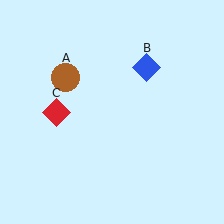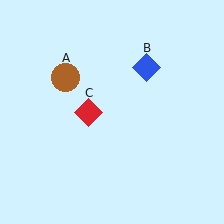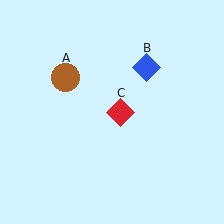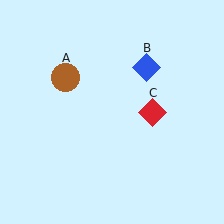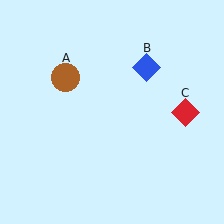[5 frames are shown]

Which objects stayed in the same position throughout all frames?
Brown circle (object A) and blue diamond (object B) remained stationary.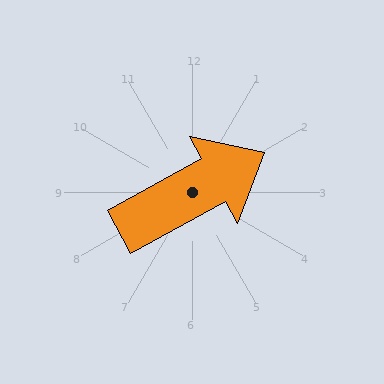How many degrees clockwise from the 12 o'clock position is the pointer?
Approximately 61 degrees.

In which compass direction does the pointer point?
Northeast.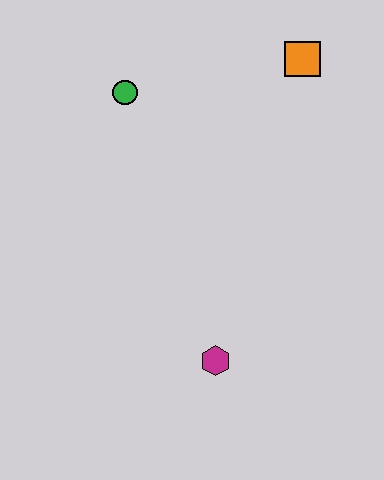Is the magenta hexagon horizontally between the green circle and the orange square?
Yes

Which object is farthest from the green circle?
The magenta hexagon is farthest from the green circle.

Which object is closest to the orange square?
The green circle is closest to the orange square.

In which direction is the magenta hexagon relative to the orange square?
The magenta hexagon is below the orange square.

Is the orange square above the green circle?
Yes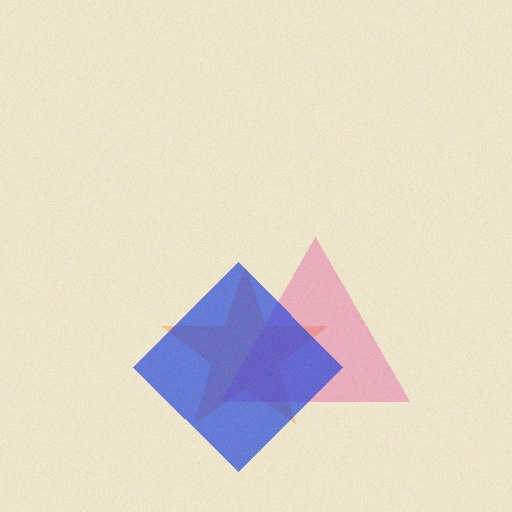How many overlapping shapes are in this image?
There are 3 overlapping shapes in the image.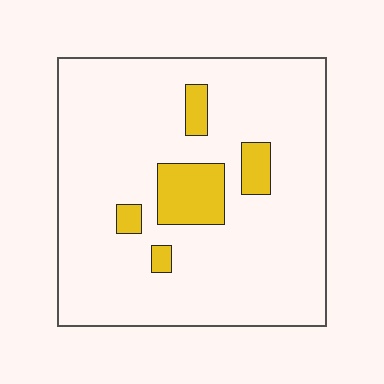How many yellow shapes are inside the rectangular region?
5.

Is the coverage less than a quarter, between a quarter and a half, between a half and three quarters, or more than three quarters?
Less than a quarter.